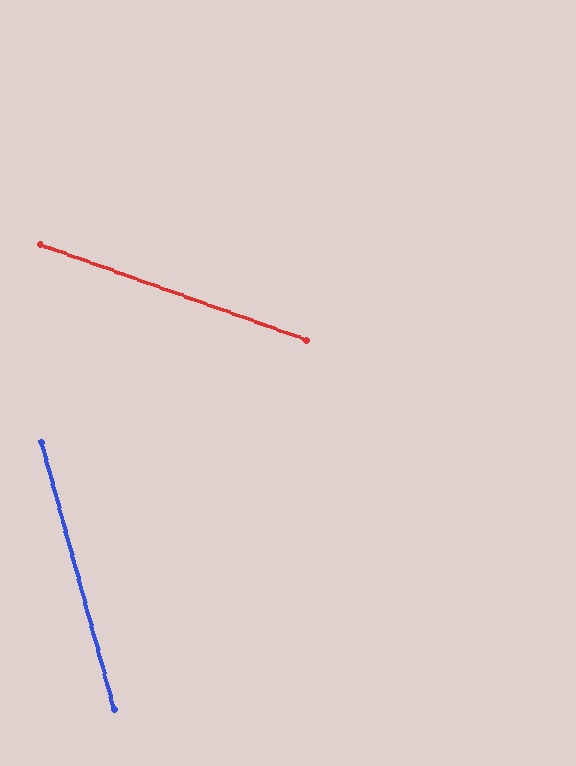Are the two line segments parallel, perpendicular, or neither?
Neither parallel nor perpendicular — they differ by about 55°.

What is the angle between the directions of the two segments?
Approximately 55 degrees.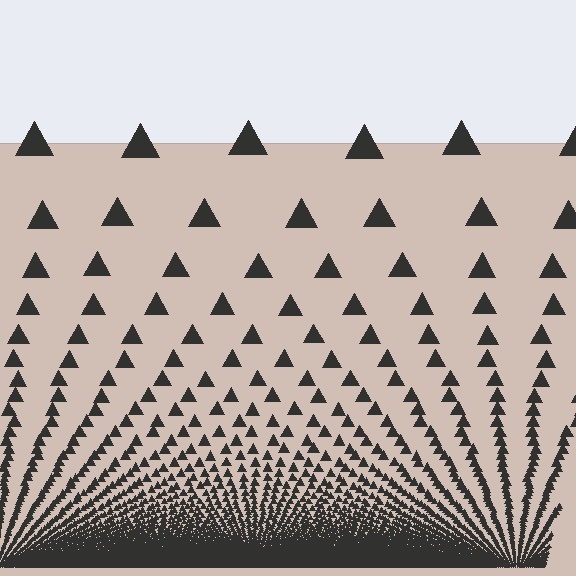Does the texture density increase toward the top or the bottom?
Density increases toward the bottom.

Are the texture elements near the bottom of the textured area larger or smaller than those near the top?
Smaller. The gradient is inverted — elements near the bottom are smaller and denser.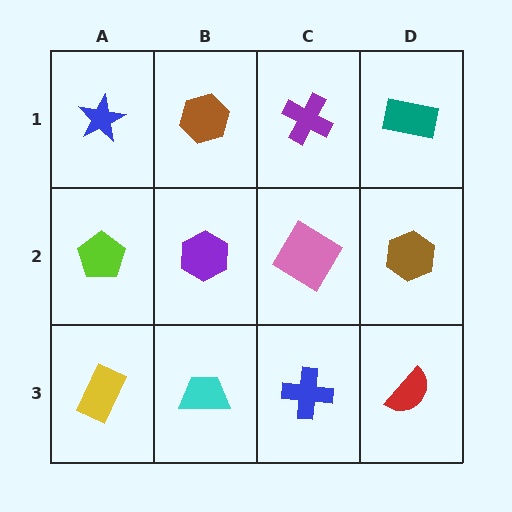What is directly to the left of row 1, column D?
A purple cross.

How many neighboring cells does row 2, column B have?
4.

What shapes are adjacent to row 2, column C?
A purple cross (row 1, column C), a blue cross (row 3, column C), a purple hexagon (row 2, column B), a brown hexagon (row 2, column D).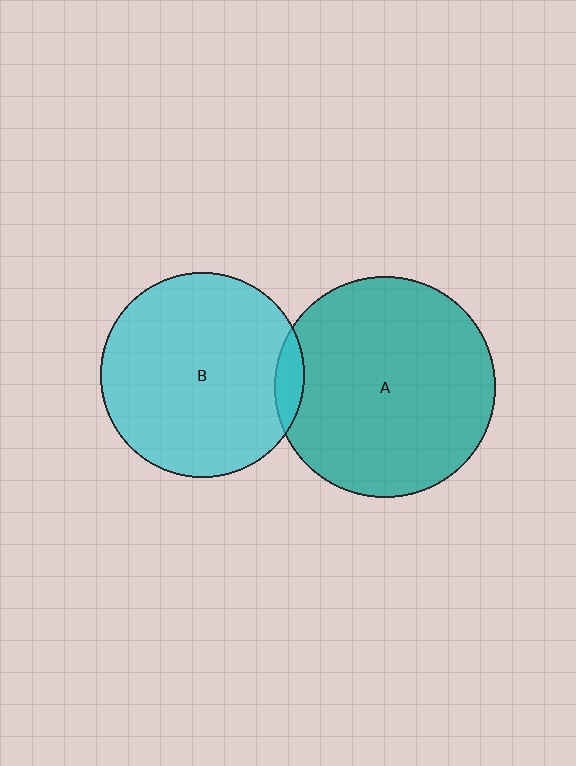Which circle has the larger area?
Circle A (teal).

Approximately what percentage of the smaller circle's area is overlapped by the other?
Approximately 5%.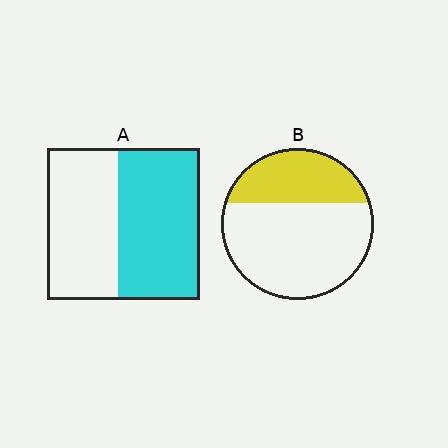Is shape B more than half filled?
No.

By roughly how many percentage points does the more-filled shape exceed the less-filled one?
By roughly 20 percentage points (A over B).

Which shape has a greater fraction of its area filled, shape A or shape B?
Shape A.